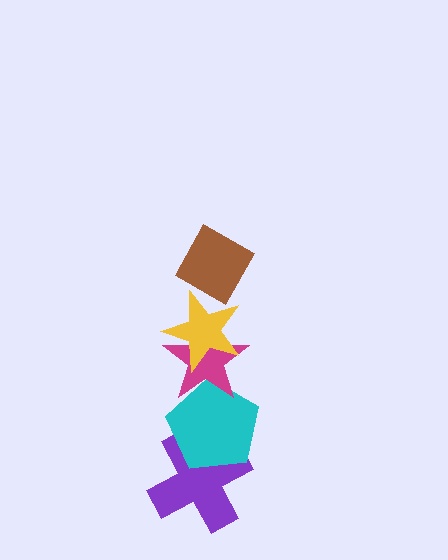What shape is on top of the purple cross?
The cyan pentagon is on top of the purple cross.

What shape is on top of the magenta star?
The yellow star is on top of the magenta star.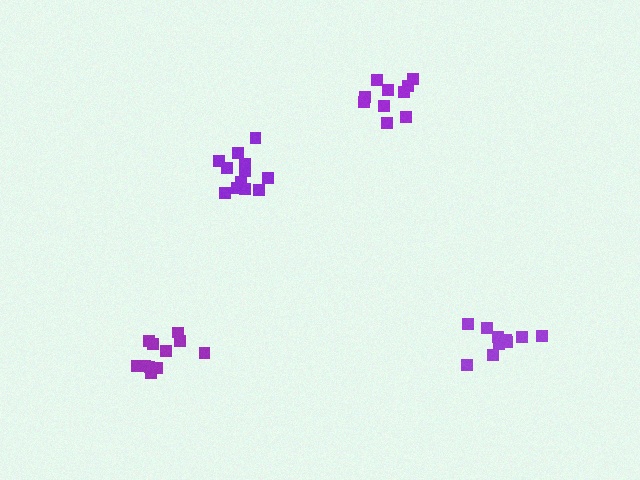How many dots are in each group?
Group 1: 12 dots, Group 2: 10 dots, Group 3: 11 dots, Group 4: 10 dots (43 total).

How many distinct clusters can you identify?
There are 4 distinct clusters.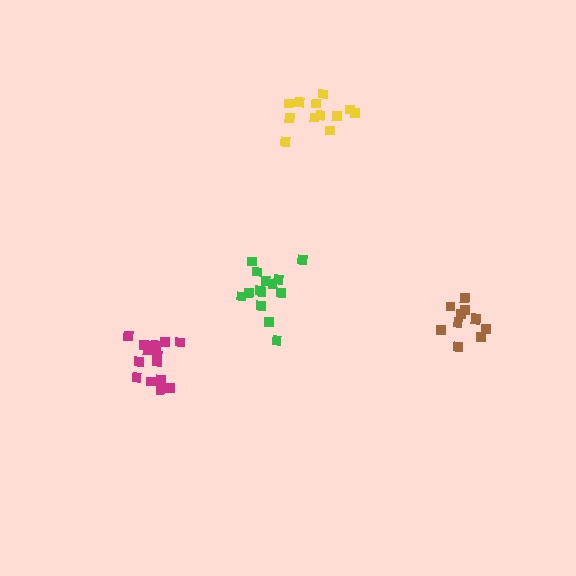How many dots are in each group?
Group 1: 11 dots, Group 2: 12 dots, Group 3: 14 dots, Group 4: 15 dots (52 total).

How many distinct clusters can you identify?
There are 4 distinct clusters.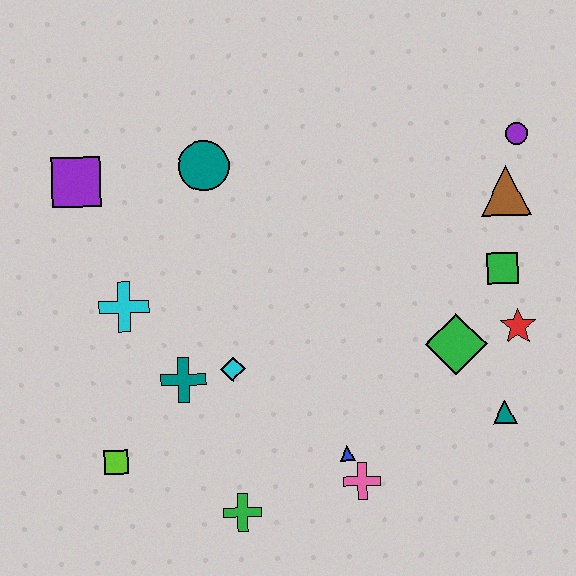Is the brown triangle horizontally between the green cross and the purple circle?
Yes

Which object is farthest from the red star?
The purple square is farthest from the red star.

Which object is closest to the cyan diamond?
The teal cross is closest to the cyan diamond.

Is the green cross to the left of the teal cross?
No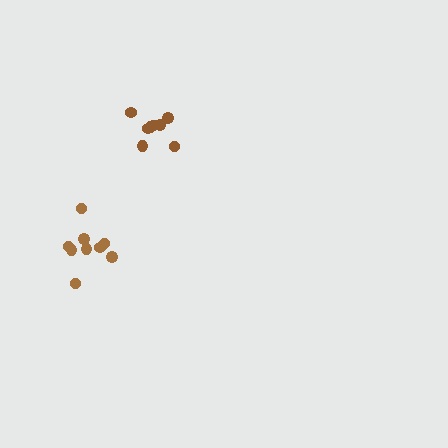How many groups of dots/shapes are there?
There are 2 groups.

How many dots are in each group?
Group 1: 8 dots, Group 2: 9 dots (17 total).